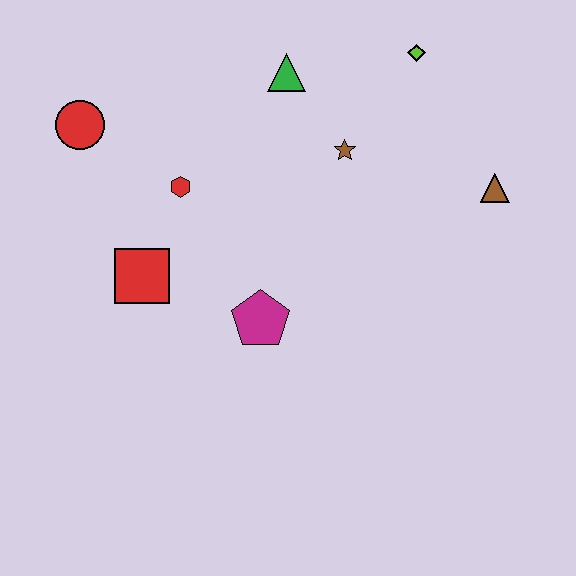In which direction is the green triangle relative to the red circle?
The green triangle is to the right of the red circle.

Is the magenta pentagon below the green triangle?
Yes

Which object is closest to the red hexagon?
The red square is closest to the red hexagon.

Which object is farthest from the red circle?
The brown triangle is farthest from the red circle.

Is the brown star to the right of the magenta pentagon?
Yes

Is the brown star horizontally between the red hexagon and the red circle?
No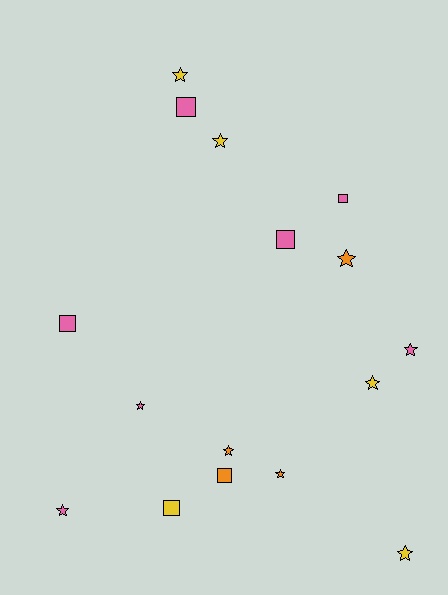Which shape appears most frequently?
Star, with 10 objects.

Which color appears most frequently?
Pink, with 7 objects.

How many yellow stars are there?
There are 4 yellow stars.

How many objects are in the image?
There are 16 objects.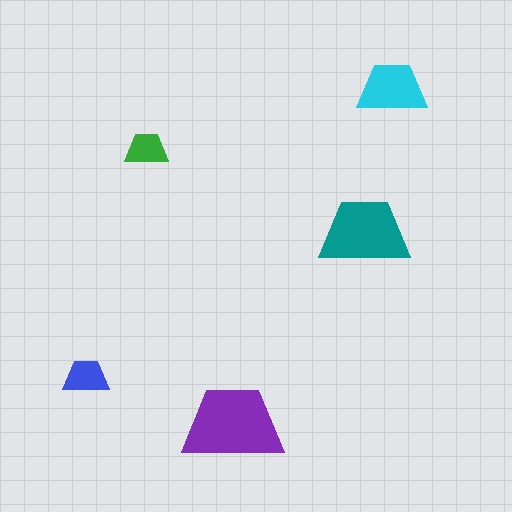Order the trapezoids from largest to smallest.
the purple one, the teal one, the cyan one, the blue one, the green one.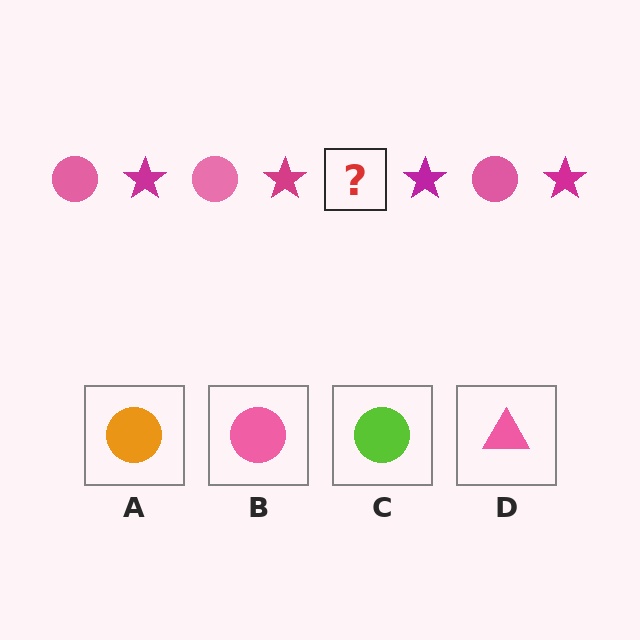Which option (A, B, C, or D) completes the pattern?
B.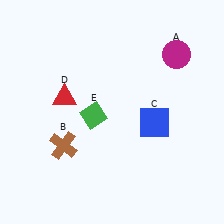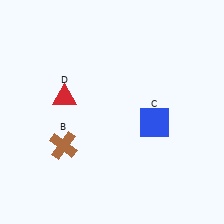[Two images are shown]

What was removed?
The magenta circle (A), the green diamond (E) were removed in Image 2.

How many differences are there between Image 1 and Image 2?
There are 2 differences between the two images.